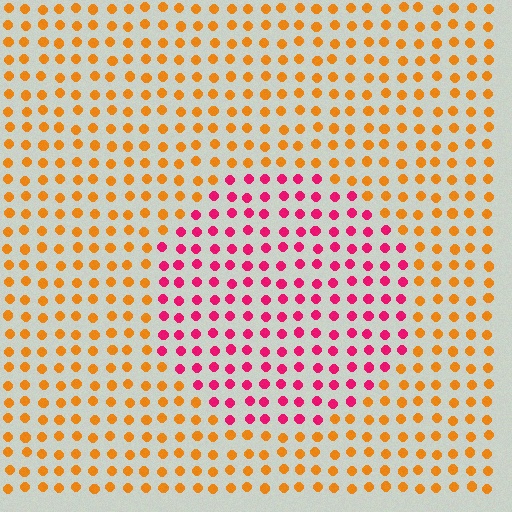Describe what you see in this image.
The image is filled with small orange elements in a uniform arrangement. A circle-shaped region is visible where the elements are tinted to a slightly different hue, forming a subtle color boundary.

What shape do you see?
I see a circle.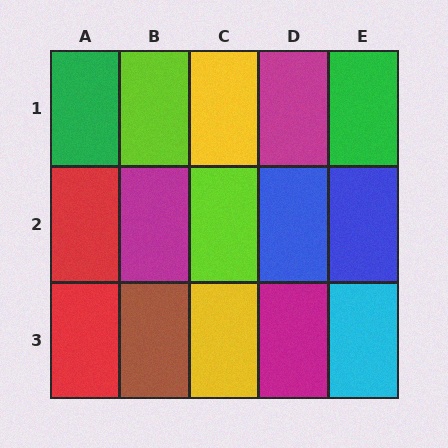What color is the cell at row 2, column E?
Blue.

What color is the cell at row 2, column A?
Red.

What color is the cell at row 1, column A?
Green.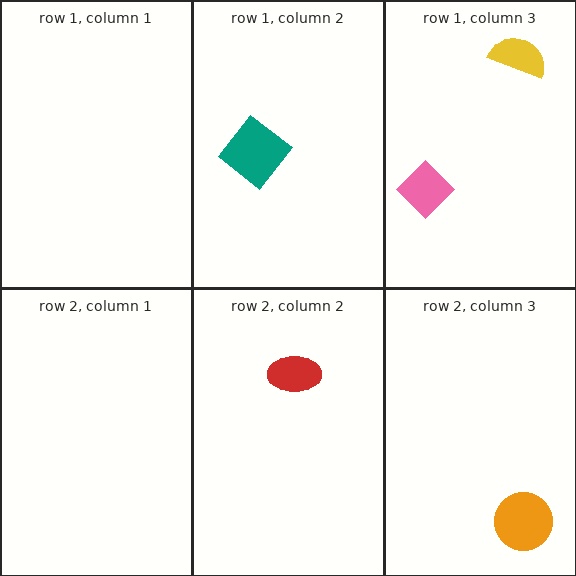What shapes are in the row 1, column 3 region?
The yellow semicircle, the pink diamond.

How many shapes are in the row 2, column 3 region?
1.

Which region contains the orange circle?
The row 2, column 3 region.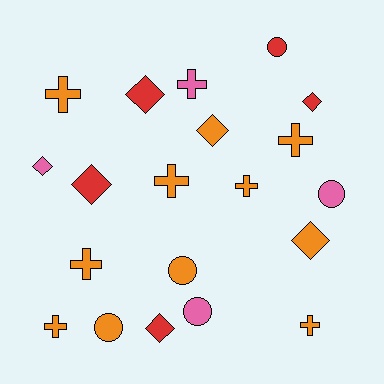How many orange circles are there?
There are 2 orange circles.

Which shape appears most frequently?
Cross, with 8 objects.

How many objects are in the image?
There are 20 objects.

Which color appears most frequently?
Orange, with 11 objects.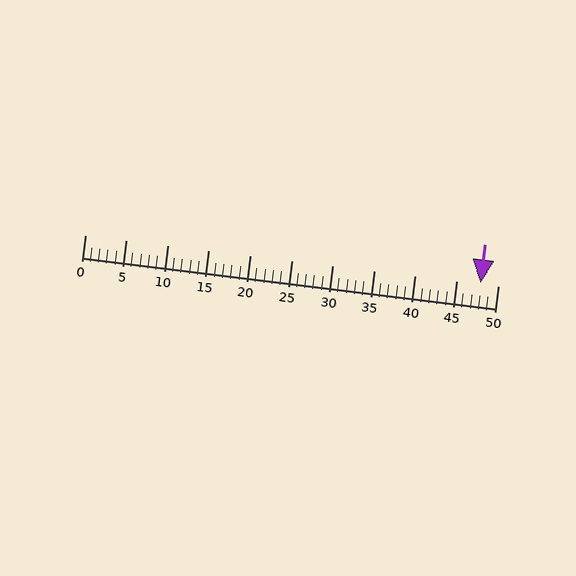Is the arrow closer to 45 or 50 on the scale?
The arrow is closer to 50.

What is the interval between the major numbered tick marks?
The major tick marks are spaced 5 units apart.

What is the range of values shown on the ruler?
The ruler shows values from 0 to 50.